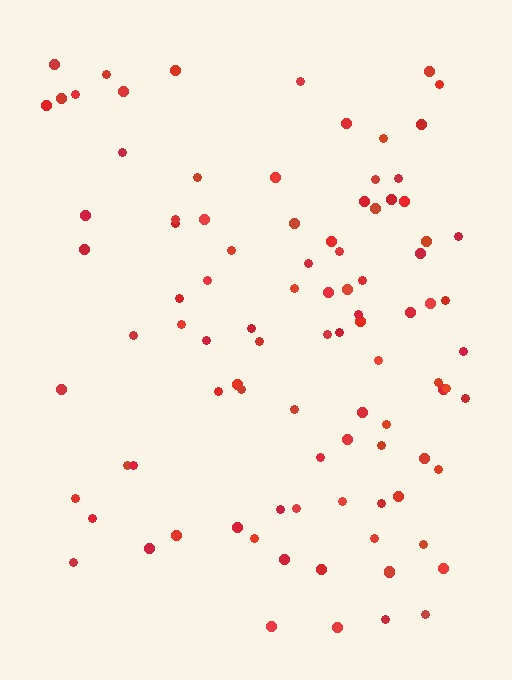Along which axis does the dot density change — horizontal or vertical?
Horizontal.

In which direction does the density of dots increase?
From left to right, with the right side densest.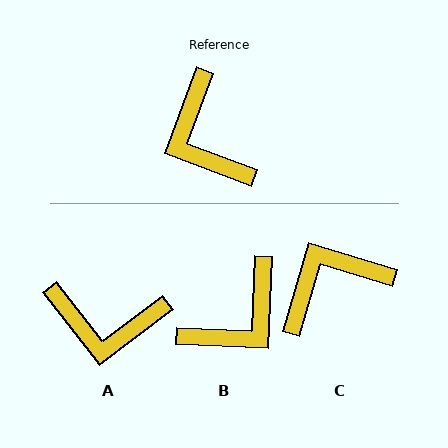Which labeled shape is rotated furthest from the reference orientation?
B, about 108 degrees away.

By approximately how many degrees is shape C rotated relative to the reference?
Approximately 86 degrees clockwise.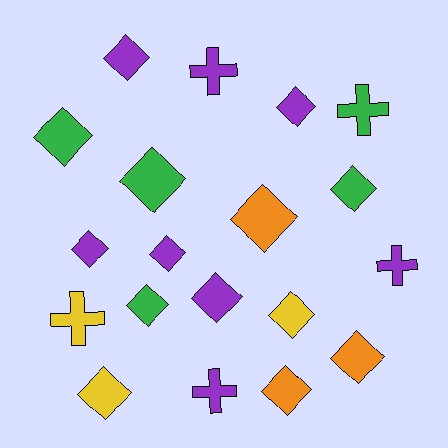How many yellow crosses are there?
There is 1 yellow cross.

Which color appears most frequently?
Purple, with 8 objects.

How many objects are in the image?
There are 19 objects.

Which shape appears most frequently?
Diamond, with 14 objects.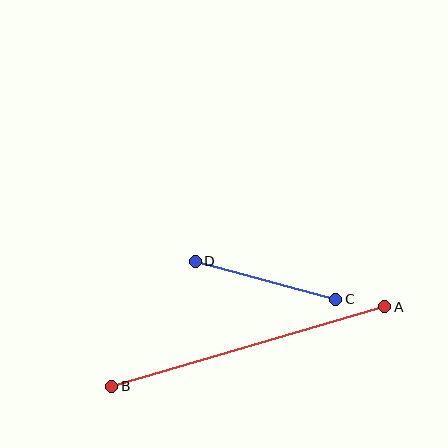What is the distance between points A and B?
The distance is approximately 284 pixels.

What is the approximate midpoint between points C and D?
The midpoint is at approximately (266, 280) pixels.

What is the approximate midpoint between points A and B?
The midpoint is at approximately (248, 347) pixels.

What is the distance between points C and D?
The distance is approximately 146 pixels.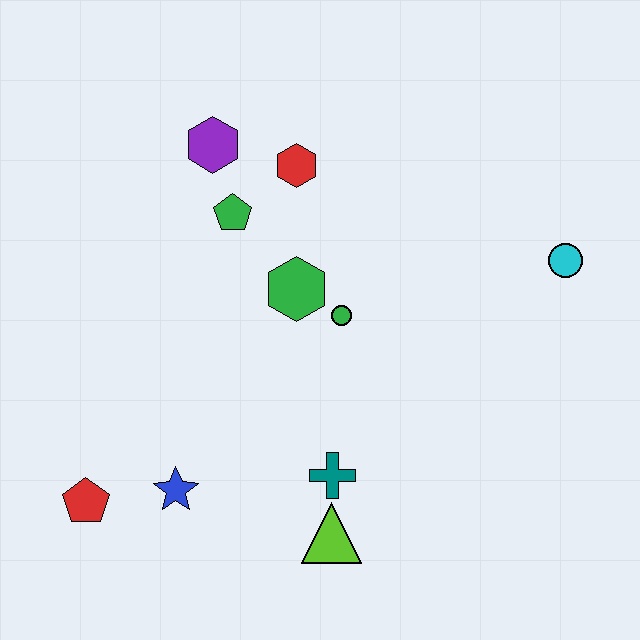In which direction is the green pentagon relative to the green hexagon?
The green pentagon is above the green hexagon.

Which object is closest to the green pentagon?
The purple hexagon is closest to the green pentagon.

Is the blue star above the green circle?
No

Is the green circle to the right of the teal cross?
Yes